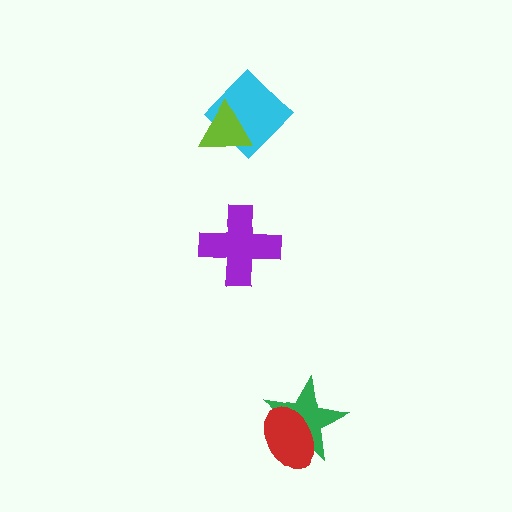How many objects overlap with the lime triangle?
1 object overlaps with the lime triangle.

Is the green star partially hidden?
Yes, it is partially covered by another shape.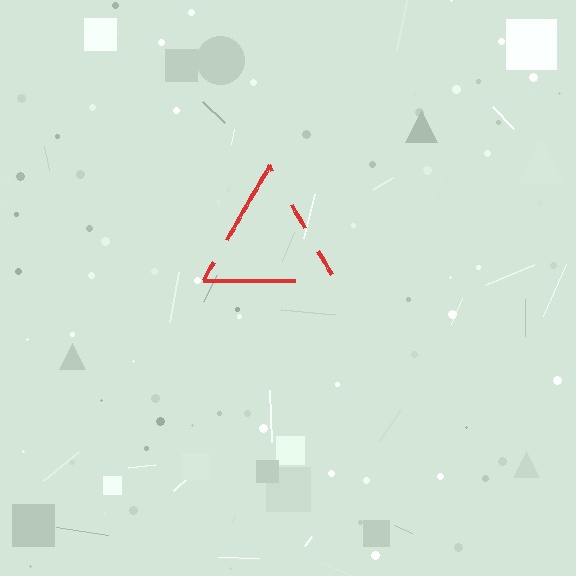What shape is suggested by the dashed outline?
The dashed outline suggests a triangle.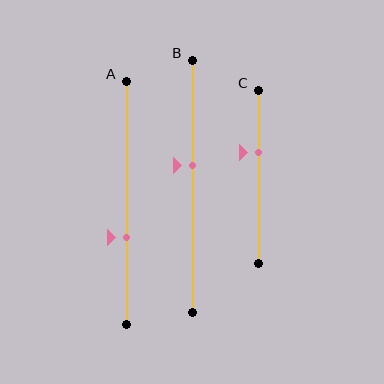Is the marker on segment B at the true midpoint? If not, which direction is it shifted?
No, the marker on segment B is shifted upward by about 8% of the segment length.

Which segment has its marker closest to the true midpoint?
Segment B has its marker closest to the true midpoint.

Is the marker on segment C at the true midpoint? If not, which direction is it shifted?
No, the marker on segment C is shifted upward by about 14% of the segment length.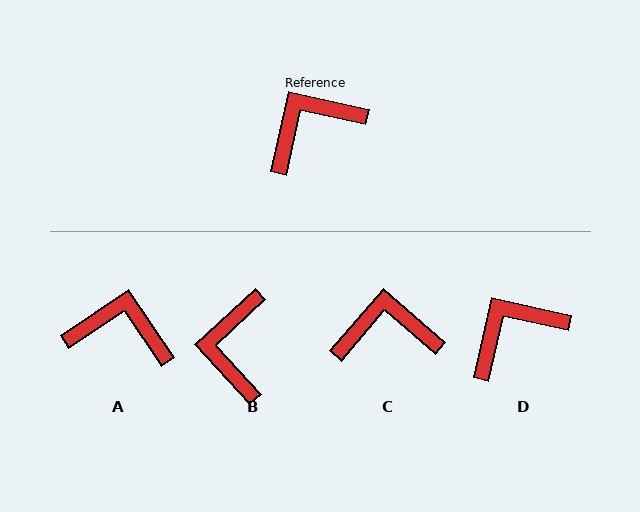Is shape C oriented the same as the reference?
No, it is off by about 28 degrees.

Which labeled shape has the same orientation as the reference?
D.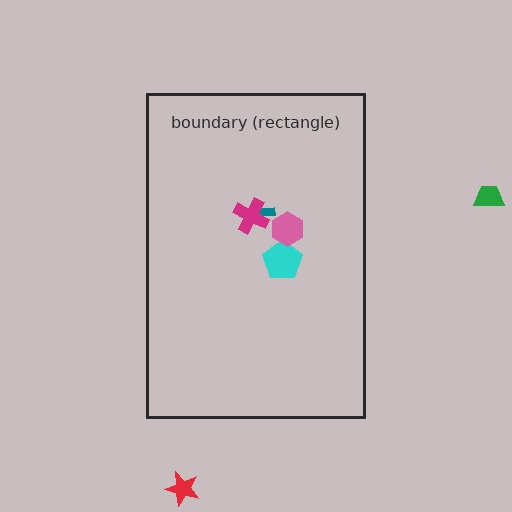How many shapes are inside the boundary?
4 inside, 2 outside.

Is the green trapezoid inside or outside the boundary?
Outside.